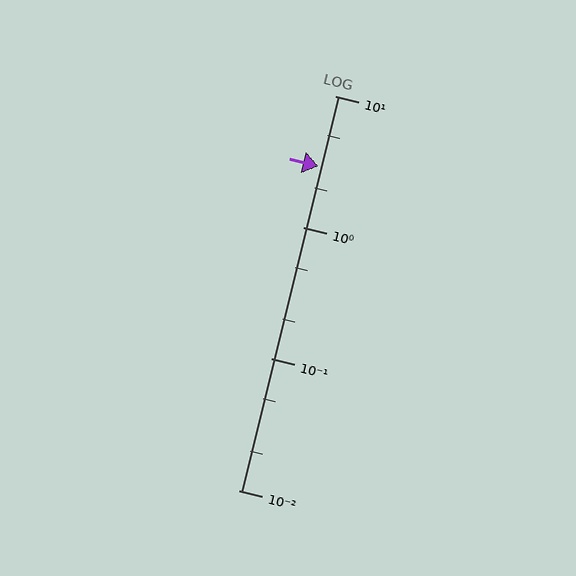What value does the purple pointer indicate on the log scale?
The pointer indicates approximately 2.9.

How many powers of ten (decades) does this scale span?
The scale spans 3 decades, from 0.01 to 10.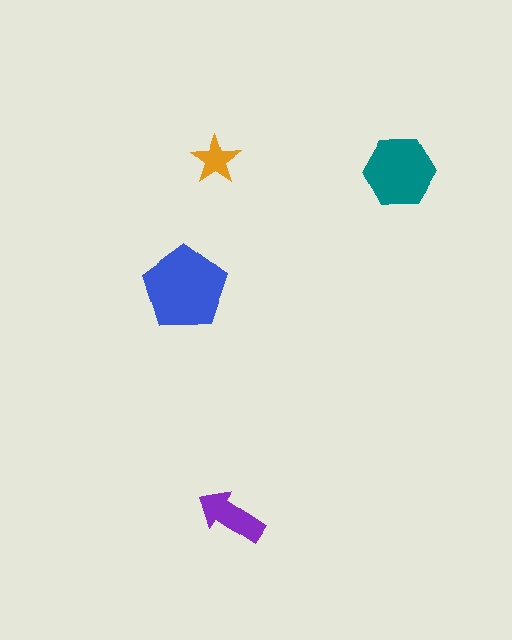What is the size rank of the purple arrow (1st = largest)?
3rd.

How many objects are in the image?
There are 4 objects in the image.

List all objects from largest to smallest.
The blue pentagon, the teal hexagon, the purple arrow, the orange star.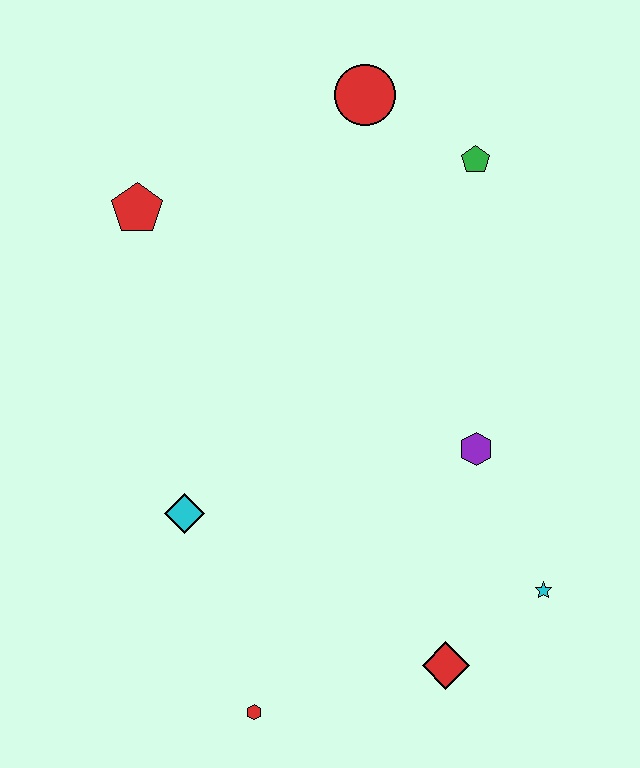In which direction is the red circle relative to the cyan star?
The red circle is above the cyan star.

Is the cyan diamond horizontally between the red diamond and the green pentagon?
No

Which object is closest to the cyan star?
The red diamond is closest to the cyan star.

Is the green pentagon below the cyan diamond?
No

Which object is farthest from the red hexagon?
The red circle is farthest from the red hexagon.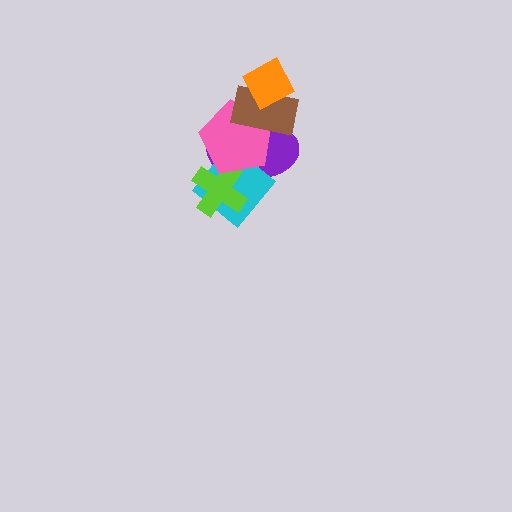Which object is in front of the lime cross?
The pink pentagon is in front of the lime cross.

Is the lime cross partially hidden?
Yes, it is partially covered by another shape.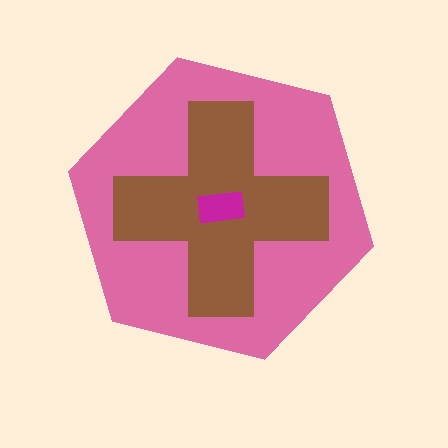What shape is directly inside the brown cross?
The magenta rectangle.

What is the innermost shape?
The magenta rectangle.